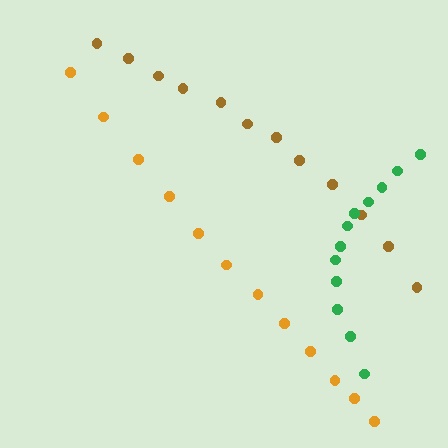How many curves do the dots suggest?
There are 3 distinct paths.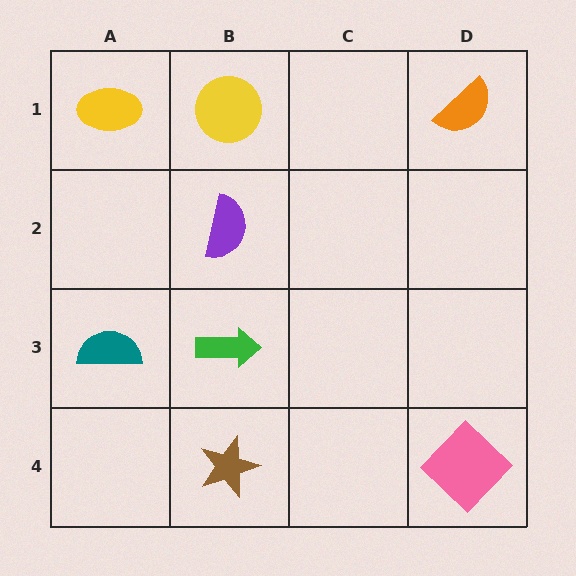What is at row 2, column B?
A purple semicircle.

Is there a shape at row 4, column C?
No, that cell is empty.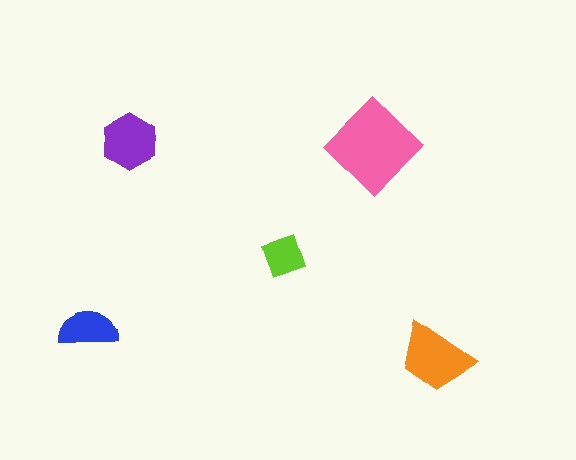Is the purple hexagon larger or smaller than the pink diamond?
Smaller.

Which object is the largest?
The pink diamond.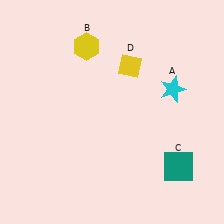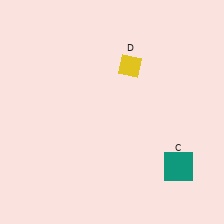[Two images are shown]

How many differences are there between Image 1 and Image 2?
There are 2 differences between the two images.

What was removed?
The cyan star (A), the yellow hexagon (B) were removed in Image 2.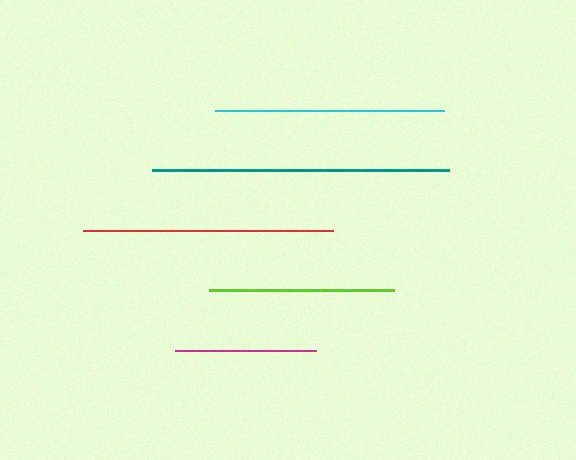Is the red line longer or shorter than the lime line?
The red line is longer than the lime line.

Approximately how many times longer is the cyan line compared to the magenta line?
The cyan line is approximately 1.6 times the length of the magenta line.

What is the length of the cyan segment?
The cyan segment is approximately 229 pixels long.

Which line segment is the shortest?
The magenta line is the shortest at approximately 142 pixels.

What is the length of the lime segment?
The lime segment is approximately 185 pixels long.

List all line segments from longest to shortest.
From longest to shortest: teal, red, cyan, lime, magenta.